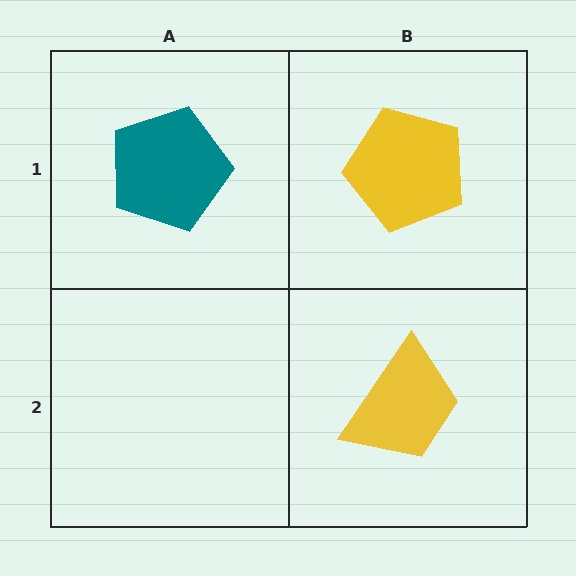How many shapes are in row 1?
2 shapes.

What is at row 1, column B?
A yellow pentagon.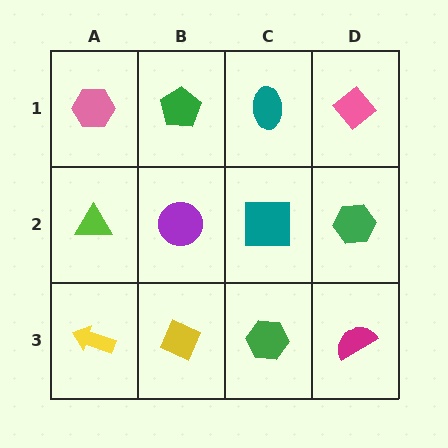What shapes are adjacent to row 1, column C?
A teal square (row 2, column C), a green pentagon (row 1, column B), a pink diamond (row 1, column D).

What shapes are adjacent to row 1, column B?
A purple circle (row 2, column B), a pink hexagon (row 1, column A), a teal ellipse (row 1, column C).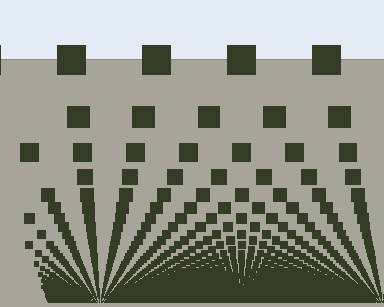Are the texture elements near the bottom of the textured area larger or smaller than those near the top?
Smaller. The gradient is inverted — elements near the bottom are smaller and denser.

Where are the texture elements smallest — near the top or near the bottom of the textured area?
Near the bottom.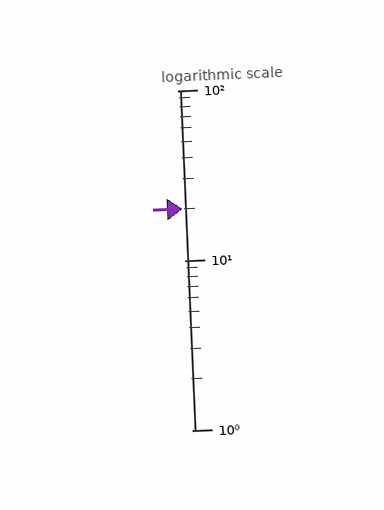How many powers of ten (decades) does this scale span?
The scale spans 2 decades, from 1 to 100.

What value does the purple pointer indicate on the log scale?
The pointer indicates approximately 20.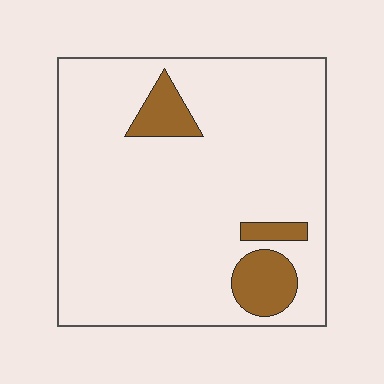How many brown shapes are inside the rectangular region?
3.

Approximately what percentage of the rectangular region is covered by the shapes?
Approximately 10%.